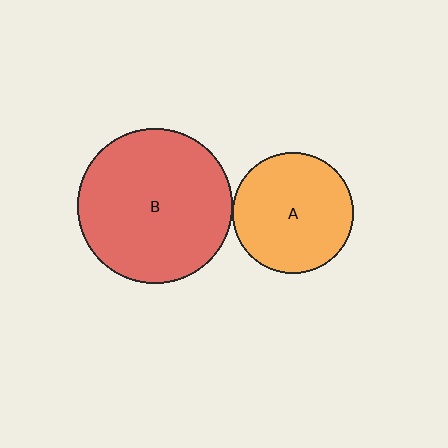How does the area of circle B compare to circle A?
Approximately 1.7 times.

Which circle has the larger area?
Circle B (red).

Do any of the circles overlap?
No, none of the circles overlap.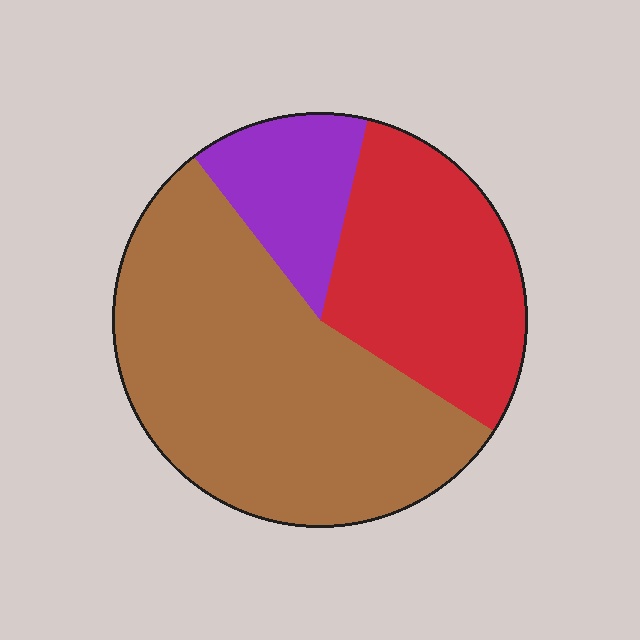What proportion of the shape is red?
Red covers around 30% of the shape.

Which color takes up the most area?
Brown, at roughly 55%.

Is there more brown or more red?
Brown.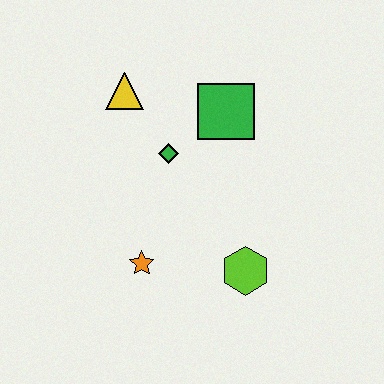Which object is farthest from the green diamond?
The lime hexagon is farthest from the green diamond.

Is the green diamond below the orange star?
No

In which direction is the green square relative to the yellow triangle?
The green square is to the right of the yellow triangle.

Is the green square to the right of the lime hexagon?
No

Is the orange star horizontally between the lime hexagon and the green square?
No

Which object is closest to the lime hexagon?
The orange star is closest to the lime hexagon.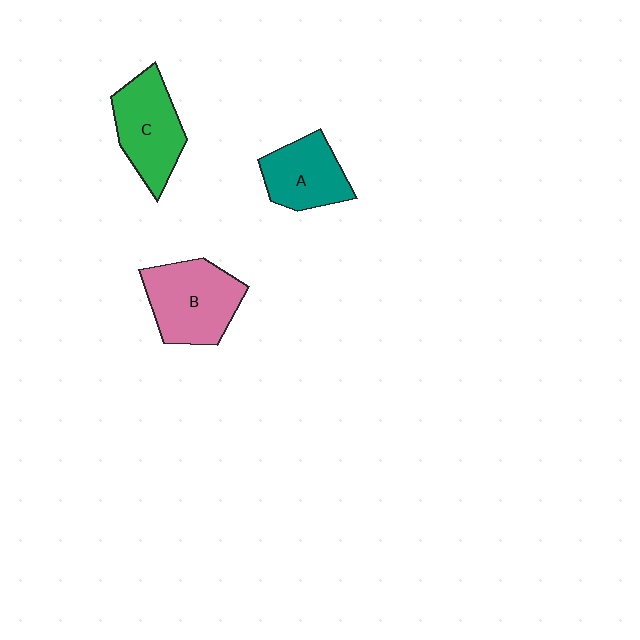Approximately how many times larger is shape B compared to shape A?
Approximately 1.3 times.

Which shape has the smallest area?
Shape A (teal).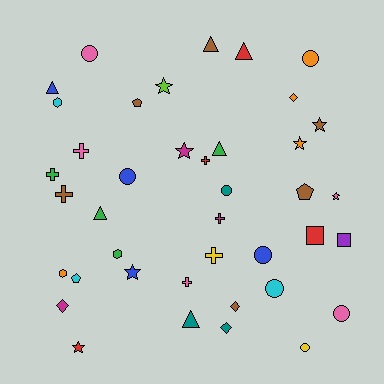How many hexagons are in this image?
There are 3 hexagons.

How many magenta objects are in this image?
There are 3 magenta objects.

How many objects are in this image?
There are 40 objects.